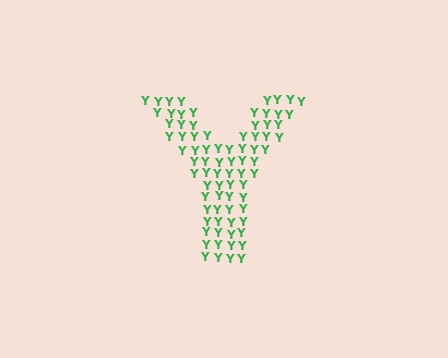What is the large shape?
The large shape is the letter Y.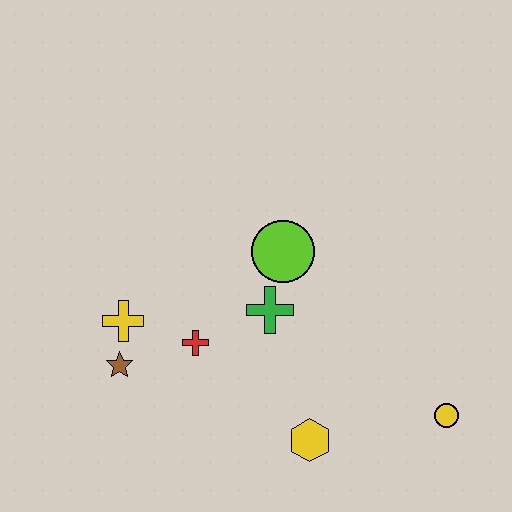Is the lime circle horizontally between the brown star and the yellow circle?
Yes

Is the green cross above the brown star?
Yes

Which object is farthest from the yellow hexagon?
The yellow cross is farthest from the yellow hexagon.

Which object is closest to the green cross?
The lime circle is closest to the green cross.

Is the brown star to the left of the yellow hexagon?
Yes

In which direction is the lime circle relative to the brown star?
The lime circle is to the right of the brown star.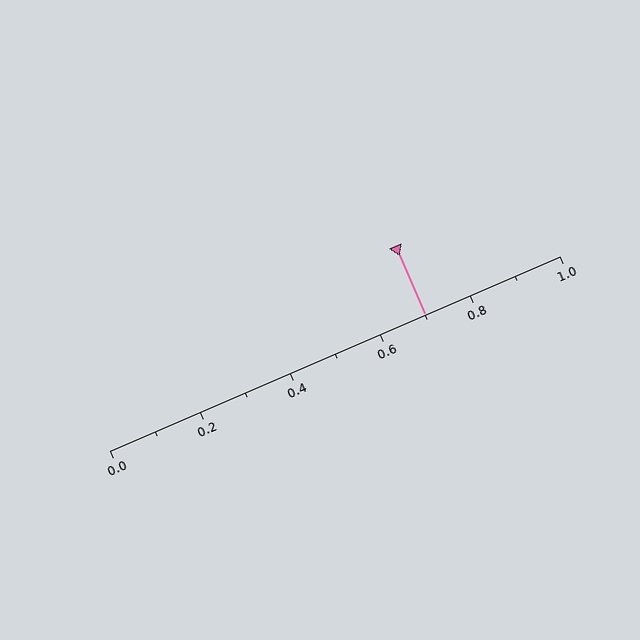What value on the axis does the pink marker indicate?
The marker indicates approximately 0.7.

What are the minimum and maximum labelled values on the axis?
The axis runs from 0.0 to 1.0.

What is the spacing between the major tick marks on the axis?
The major ticks are spaced 0.2 apart.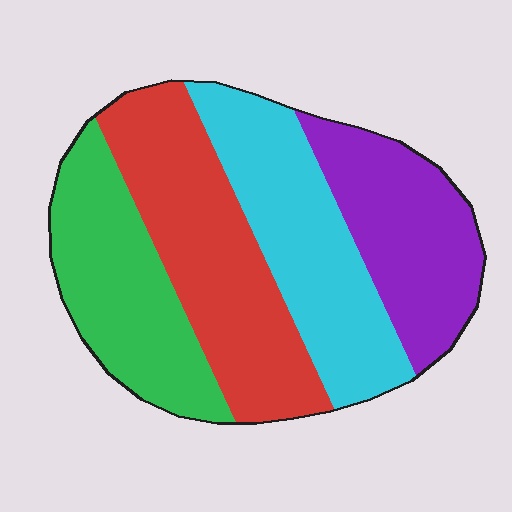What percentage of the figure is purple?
Purple takes up about one fifth (1/5) of the figure.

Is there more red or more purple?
Red.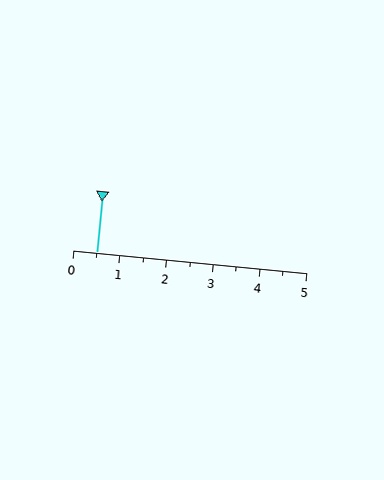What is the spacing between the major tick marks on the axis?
The major ticks are spaced 1 apart.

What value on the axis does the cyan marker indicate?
The marker indicates approximately 0.5.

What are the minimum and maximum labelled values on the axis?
The axis runs from 0 to 5.